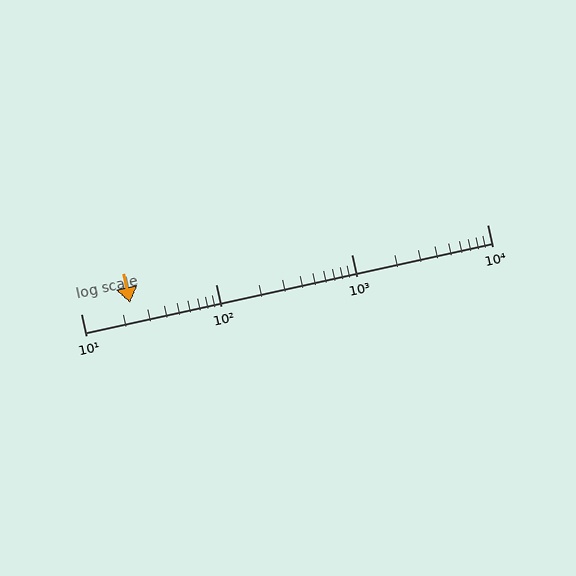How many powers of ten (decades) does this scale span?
The scale spans 3 decades, from 10 to 10000.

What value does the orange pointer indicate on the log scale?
The pointer indicates approximately 23.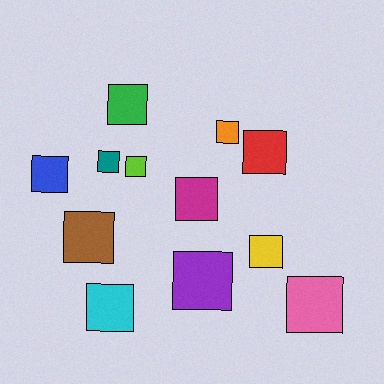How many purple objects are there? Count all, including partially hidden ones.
There is 1 purple object.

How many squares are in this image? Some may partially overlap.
There are 12 squares.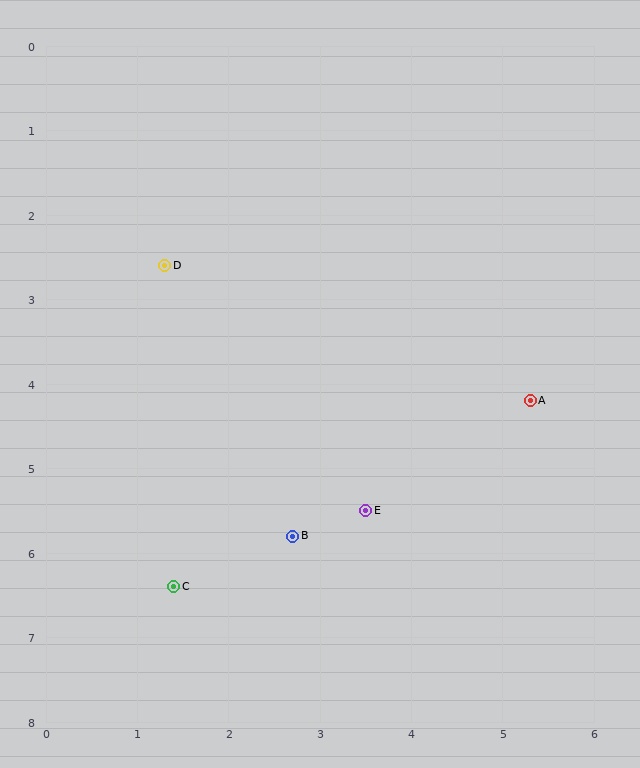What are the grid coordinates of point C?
Point C is at approximately (1.4, 6.4).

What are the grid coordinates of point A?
Point A is at approximately (5.3, 4.2).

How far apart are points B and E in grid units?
Points B and E are about 0.9 grid units apart.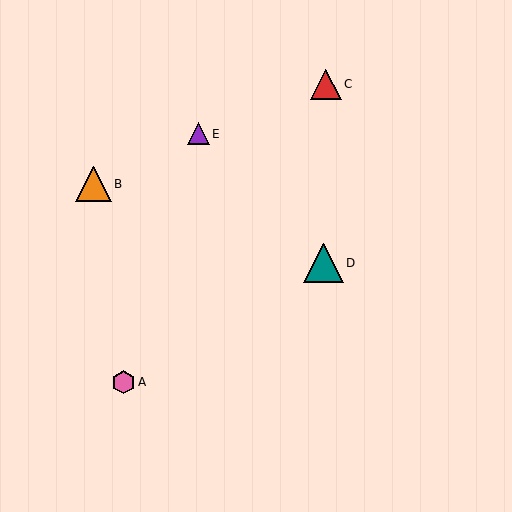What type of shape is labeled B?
Shape B is an orange triangle.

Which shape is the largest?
The teal triangle (labeled D) is the largest.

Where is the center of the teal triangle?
The center of the teal triangle is at (324, 263).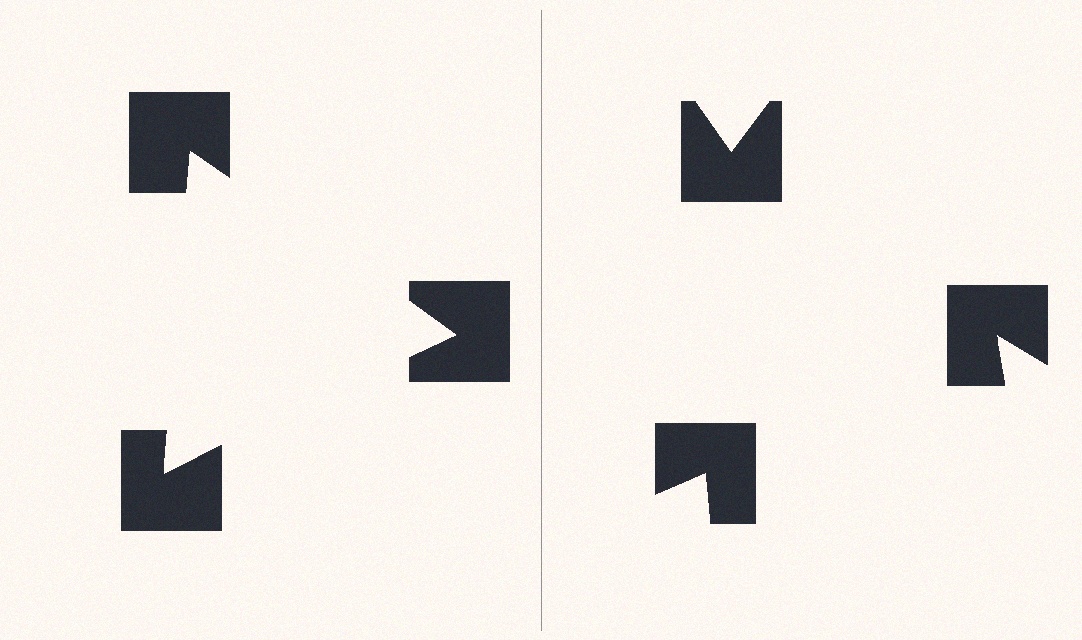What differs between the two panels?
The notched squares are positioned identically on both sides; only the wedge orientations differ. On the left they align to a triangle; on the right they are misaligned.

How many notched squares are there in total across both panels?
6 — 3 on each side.